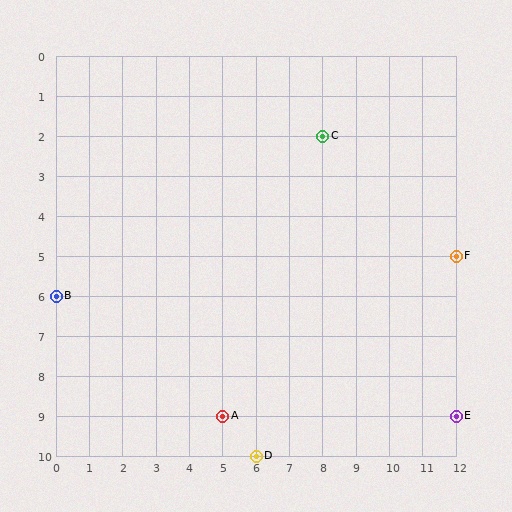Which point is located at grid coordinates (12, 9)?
Point E is at (12, 9).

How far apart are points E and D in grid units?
Points E and D are 6 columns and 1 row apart (about 6.1 grid units diagonally).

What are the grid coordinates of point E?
Point E is at grid coordinates (12, 9).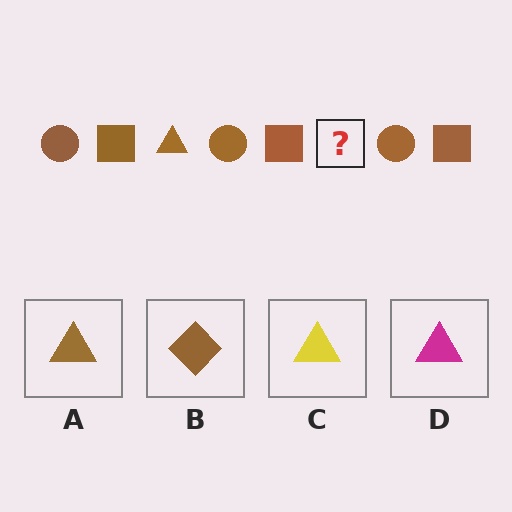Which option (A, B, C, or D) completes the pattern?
A.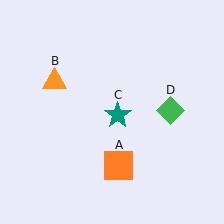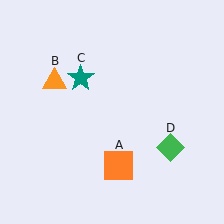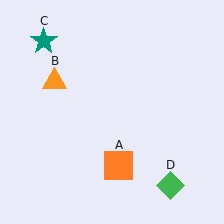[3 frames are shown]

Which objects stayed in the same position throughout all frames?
Orange square (object A) and orange triangle (object B) remained stationary.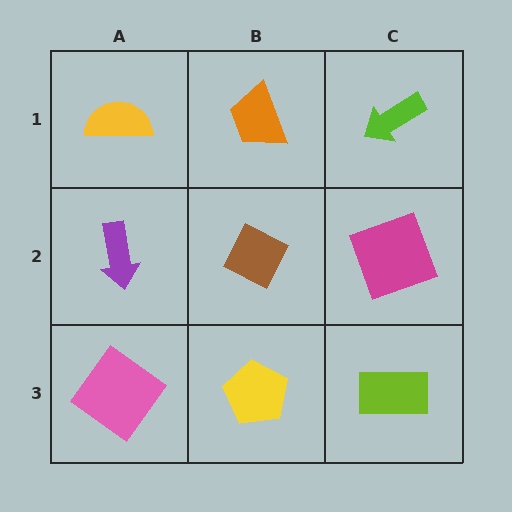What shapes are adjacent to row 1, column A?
A purple arrow (row 2, column A), an orange trapezoid (row 1, column B).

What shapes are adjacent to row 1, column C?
A magenta square (row 2, column C), an orange trapezoid (row 1, column B).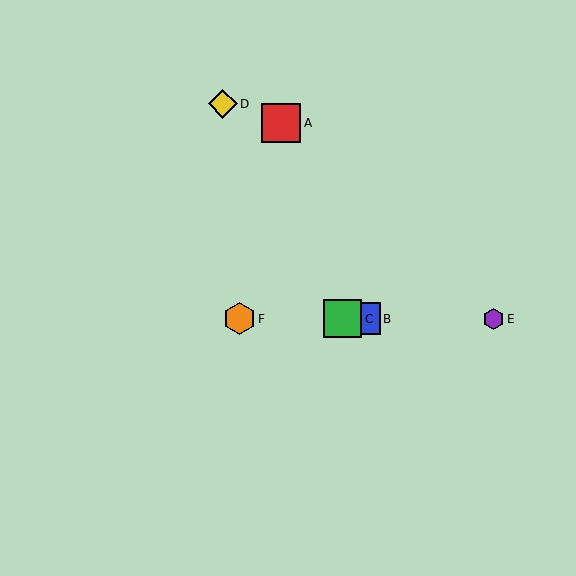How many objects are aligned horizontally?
4 objects (B, C, E, F) are aligned horizontally.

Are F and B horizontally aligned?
Yes, both are at y≈319.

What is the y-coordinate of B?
Object B is at y≈319.